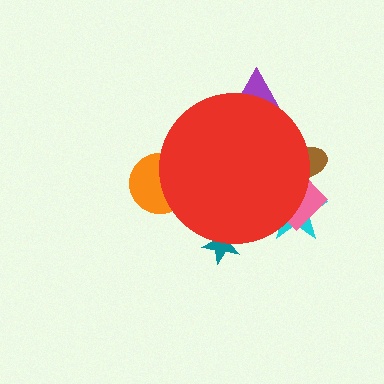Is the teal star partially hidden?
Yes, the teal star is partially hidden behind the red circle.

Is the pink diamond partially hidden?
Yes, the pink diamond is partially hidden behind the red circle.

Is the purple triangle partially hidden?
Yes, the purple triangle is partially hidden behind the red circle.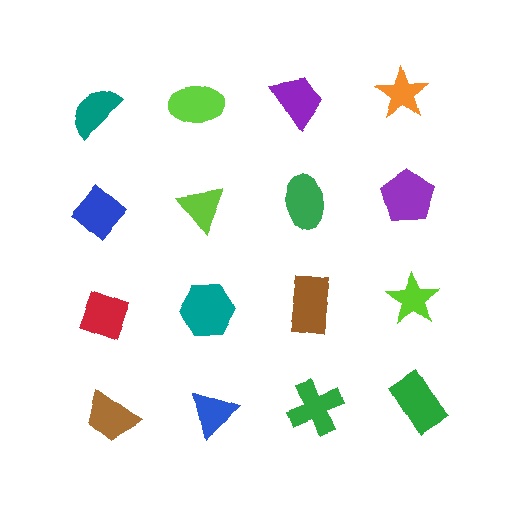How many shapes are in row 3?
4 shapes.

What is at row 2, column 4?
A purple pentagon.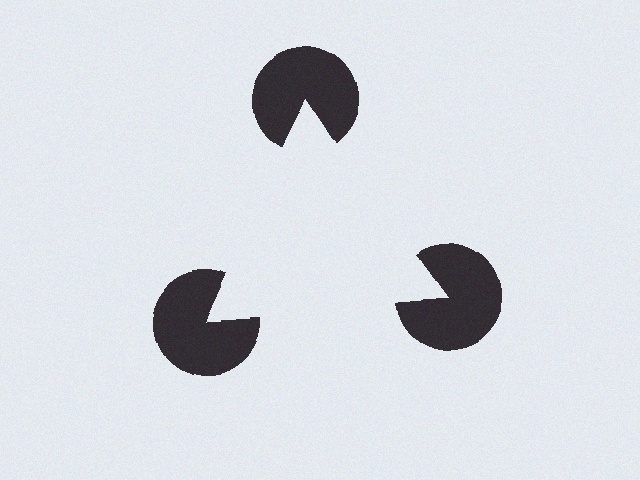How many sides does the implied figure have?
3 sides.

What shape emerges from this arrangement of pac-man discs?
An illusory triangle — its edges are inferred from the aligned wedge cuts in the pac-man discs, not physically drawn.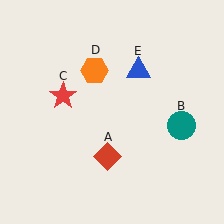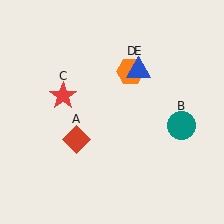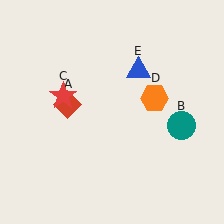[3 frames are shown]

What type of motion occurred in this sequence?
The red diamond (object A), orange hexagon (object D) rotated clockwise around the center of the scene.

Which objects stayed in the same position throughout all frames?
Teal circle (object B) and red star (object C) and blue triangle (object E) remained stationary.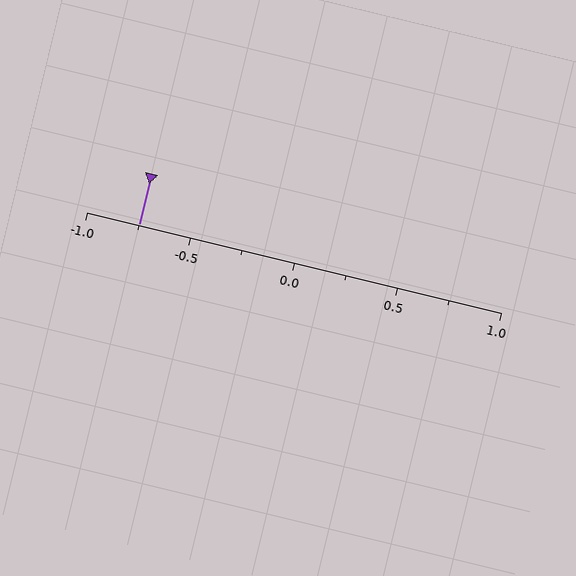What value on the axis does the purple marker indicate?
The marker indicates approximately -0.75.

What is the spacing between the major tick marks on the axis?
The major ticks are spaced 0.5 apart.